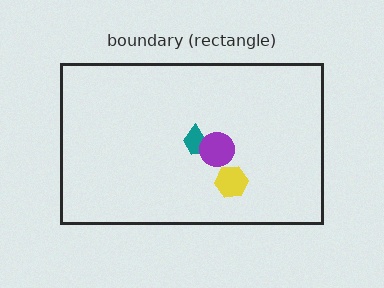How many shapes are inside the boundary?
3 inside, 0 outside.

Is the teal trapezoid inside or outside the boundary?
Inside.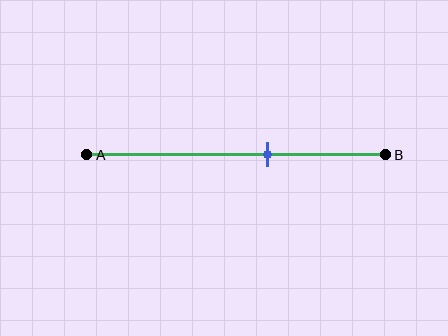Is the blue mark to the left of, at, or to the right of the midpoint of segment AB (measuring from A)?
The blue mark is to the right of the midpoint of segment AB.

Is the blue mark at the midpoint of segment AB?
No, the mark is at about 60% from A, not at the 50% midpoint.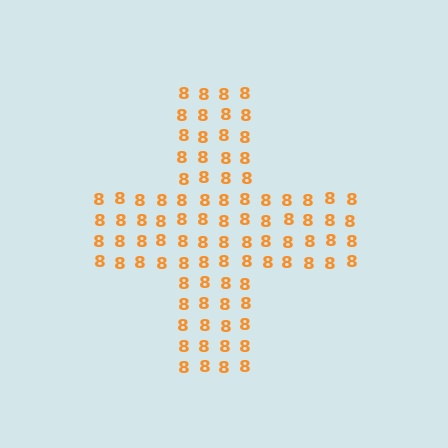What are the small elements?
The small elements are digit 8's.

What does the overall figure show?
The overall figure shows a cross.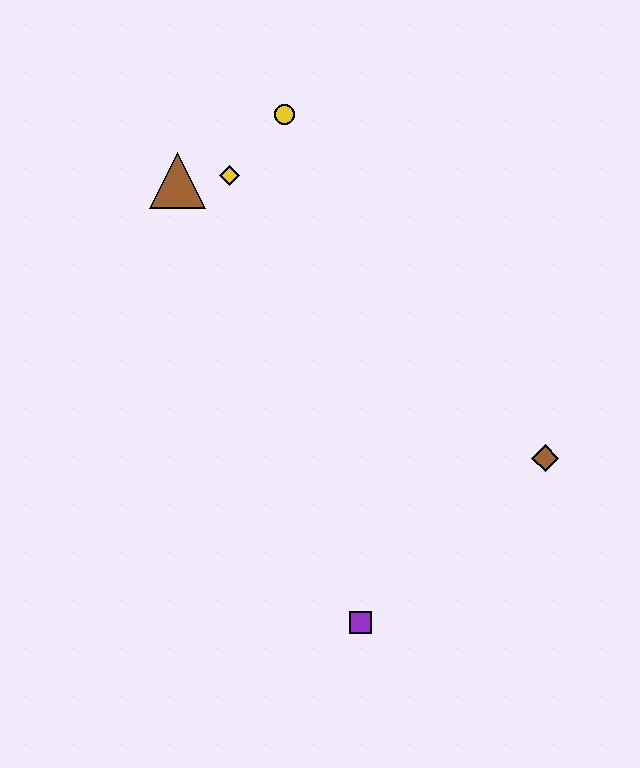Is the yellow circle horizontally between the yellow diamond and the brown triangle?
No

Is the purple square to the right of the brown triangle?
Yes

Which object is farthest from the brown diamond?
The brown triangle is farthest from the brown diamond.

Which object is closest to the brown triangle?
The yellow diamond is closest to the brown triangle.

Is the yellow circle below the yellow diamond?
No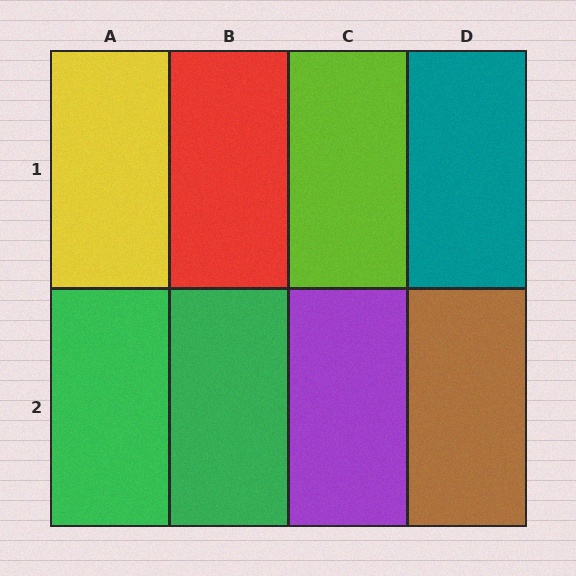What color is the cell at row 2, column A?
Green.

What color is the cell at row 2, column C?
Purple.